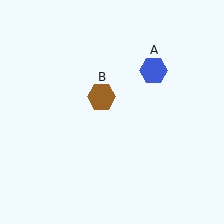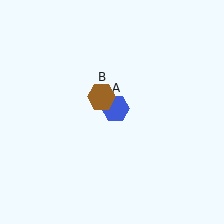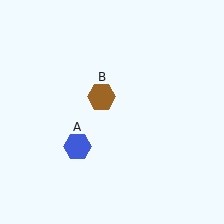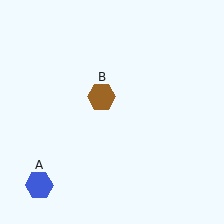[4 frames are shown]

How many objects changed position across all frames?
1 object changed position: blue hexagon (object A).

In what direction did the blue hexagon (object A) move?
The blue hexagon (object A) moved down and to the left.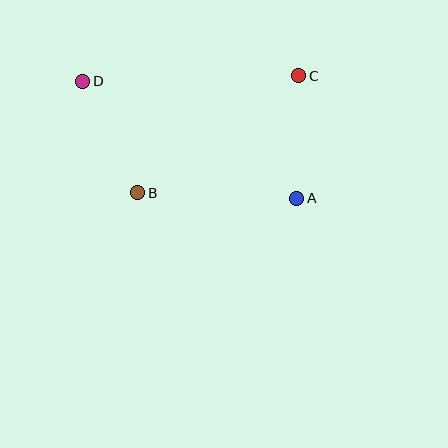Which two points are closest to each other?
Points A and C are closest to each other.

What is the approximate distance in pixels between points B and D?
The distance between B and D is approximately 124 pixels.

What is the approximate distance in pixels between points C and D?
The distance between C and D is approximately 216 pixels.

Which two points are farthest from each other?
Points A and D are farthest from each other.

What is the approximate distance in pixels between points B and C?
The distance between B and C is approximately 199 pixels.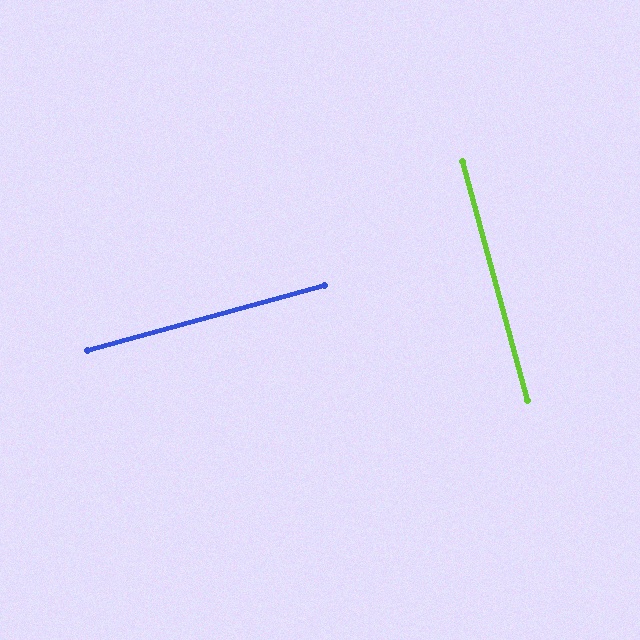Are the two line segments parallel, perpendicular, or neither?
Perpendicular — they meet at approximately 90°.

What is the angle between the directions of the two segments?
Approximately 90 degrees.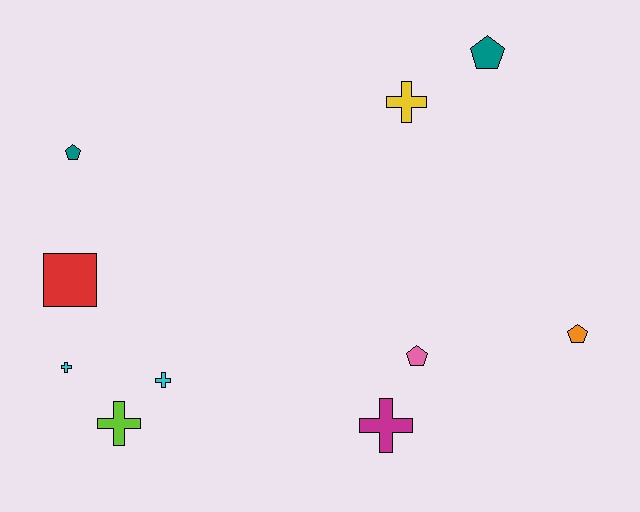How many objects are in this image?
There are 10 objects.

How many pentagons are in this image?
There are 4 pentagons.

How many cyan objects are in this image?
There are 2 cyan objects.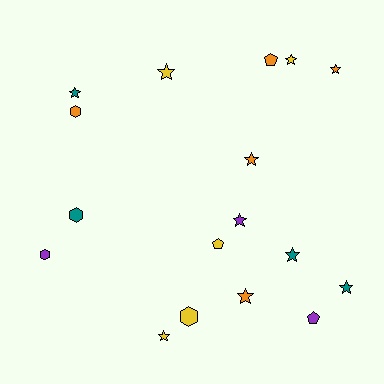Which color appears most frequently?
Yellow, with 5 objects.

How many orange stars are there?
There are 3 orange stars.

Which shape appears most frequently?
Star, with 10 objects.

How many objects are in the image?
There are 17 objects.